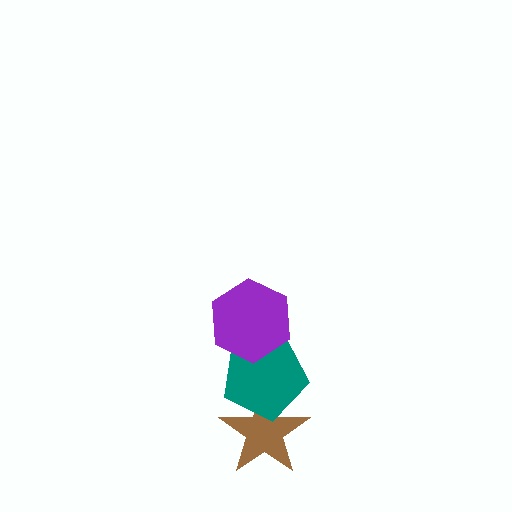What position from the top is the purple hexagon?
The purple hexagon is 1st from the top.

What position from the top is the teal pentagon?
The teal pentagon is 2nd from the top.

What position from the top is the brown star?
The brown star is 3rd from the top.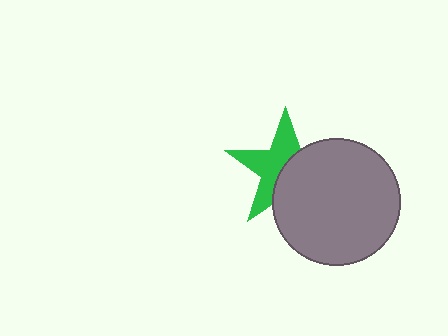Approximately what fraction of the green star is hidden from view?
Roughly 48% of the green star is hidden behind the gray circle.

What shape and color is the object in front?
The object in front is a gray circle.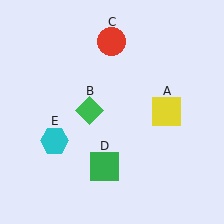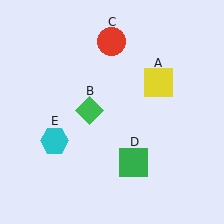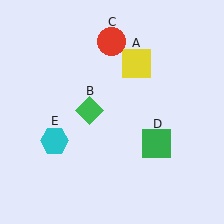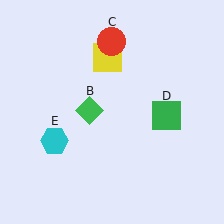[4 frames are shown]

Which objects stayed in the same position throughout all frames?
Green diamond (object B) and red circle (object C) and cyan hexagon (object E) remained stationary.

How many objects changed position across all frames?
2 objects changed position: yellow square (object A), green square (object D).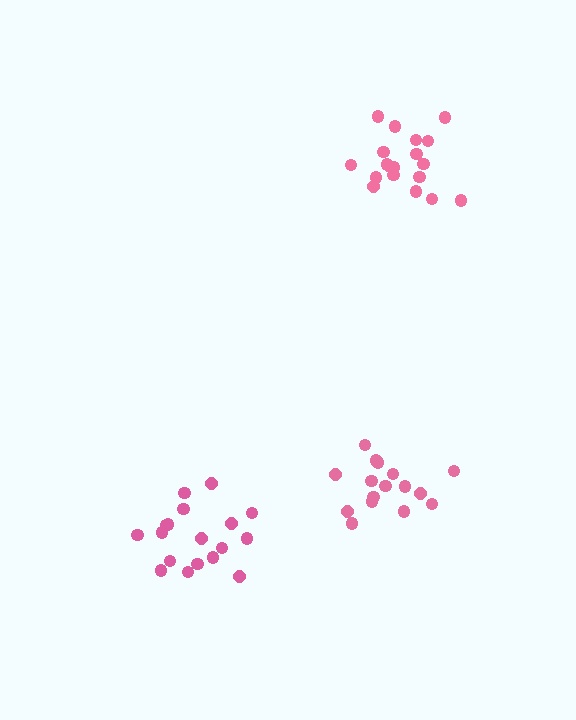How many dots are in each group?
Group 1: 19 dots, Group 2: 16 dots, Group 3: 18 dots (53 total).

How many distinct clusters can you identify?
There are 3 distinct clusters.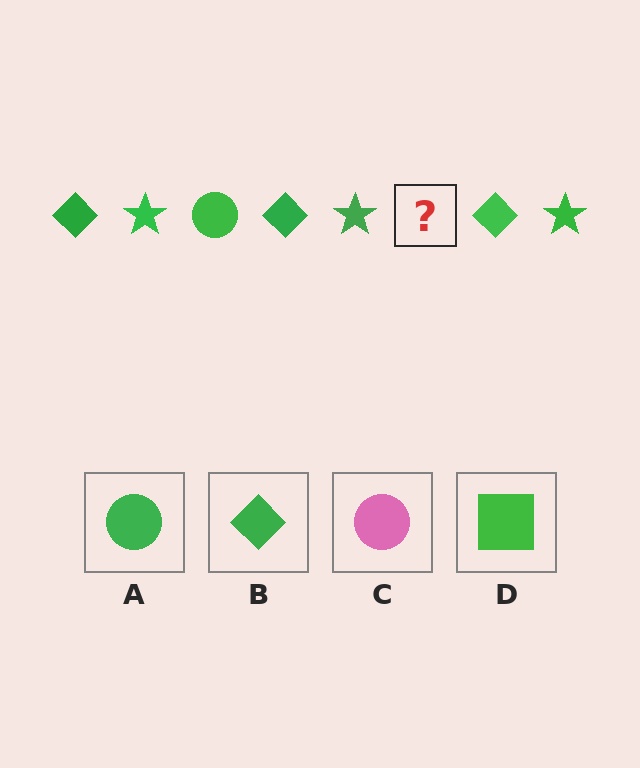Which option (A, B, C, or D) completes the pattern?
A.